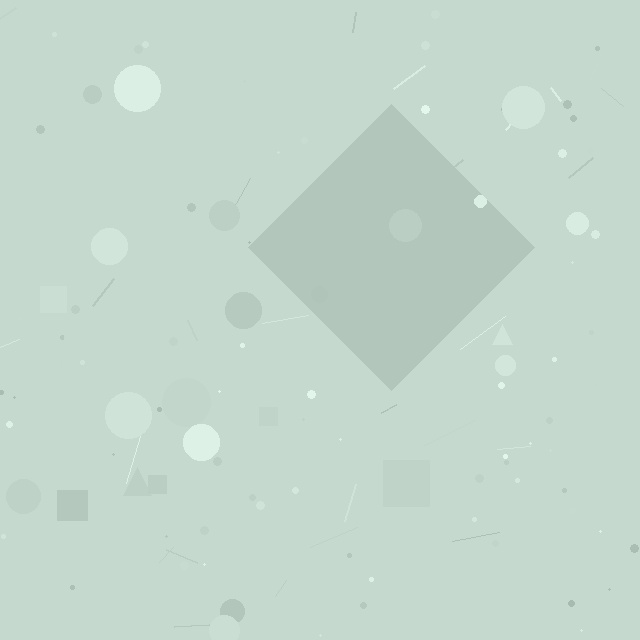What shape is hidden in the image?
A diamond is hidden in the image.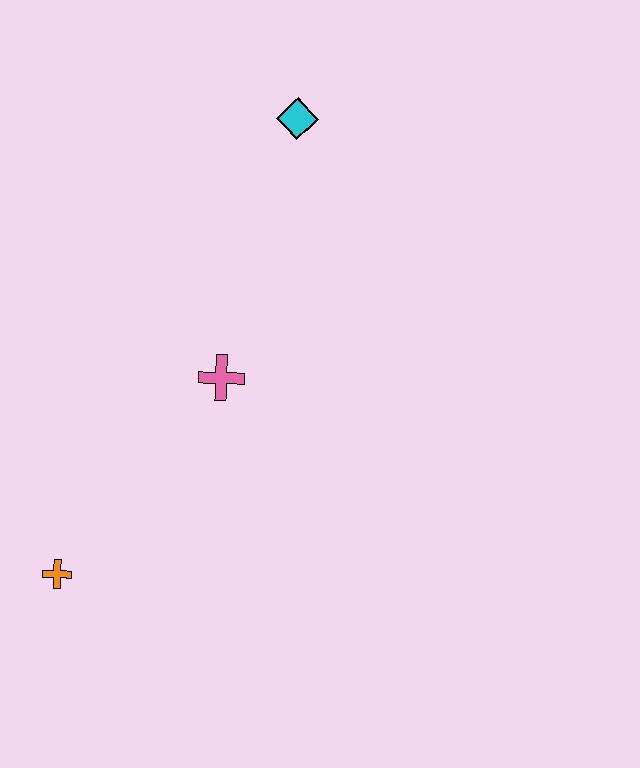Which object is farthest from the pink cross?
The cyan diamond is farthest from the pink cross.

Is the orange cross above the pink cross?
No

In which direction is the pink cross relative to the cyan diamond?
The pink cross is below the cyan diamond.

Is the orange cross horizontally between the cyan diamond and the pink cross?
No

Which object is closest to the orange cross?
The pink cross is closest to the orange cross.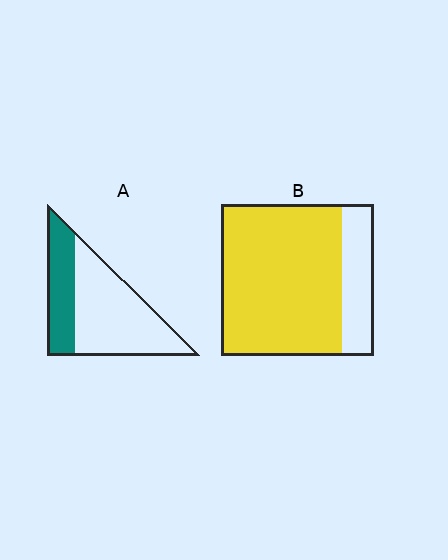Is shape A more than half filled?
No.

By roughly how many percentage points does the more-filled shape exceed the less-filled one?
By roughly 45 percentage points (B over A).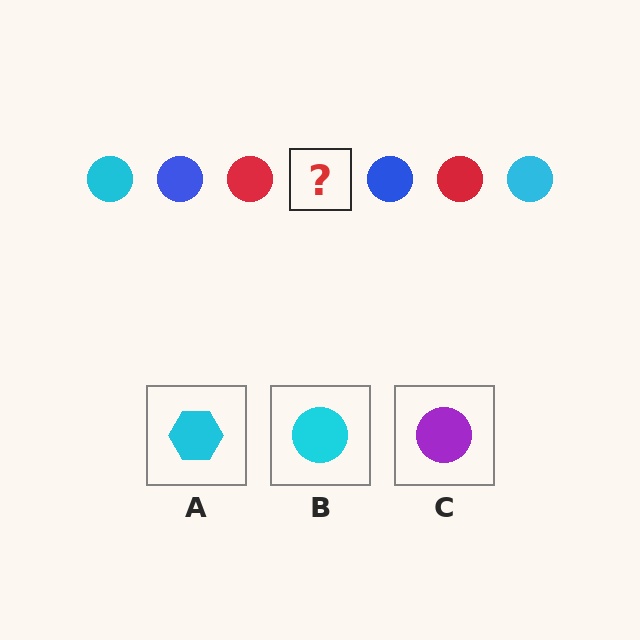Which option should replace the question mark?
Option B.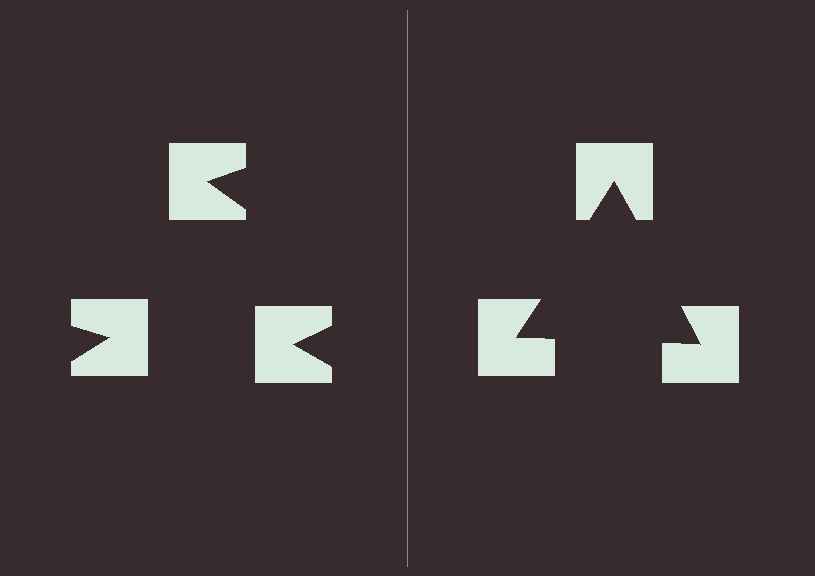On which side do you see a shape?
An illusory triangle appears on the right side. On the left side the wedge cuts are rotated, so no coherent shape forms.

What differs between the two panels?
The notched squares are positioned identically on both sides; only the wedge orientations differ. On the right they align to a triangle; on the left they are misaligned.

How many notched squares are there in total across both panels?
6 — 3 on each side.